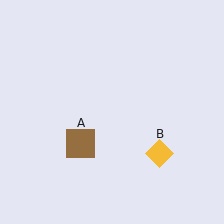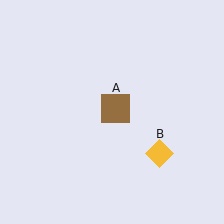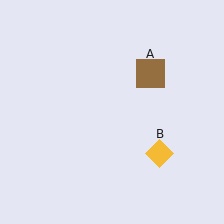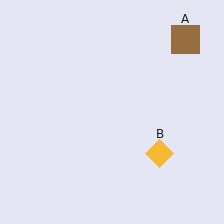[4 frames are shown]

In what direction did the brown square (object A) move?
The brown square (object A) moved up and to the right.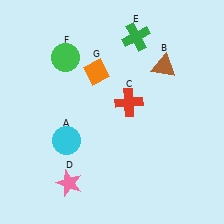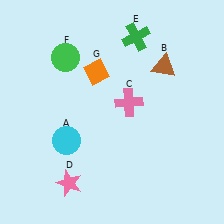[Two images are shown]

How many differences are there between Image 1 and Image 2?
There is 1 difference between the two images.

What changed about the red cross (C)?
In Image 1, C is red. In Image 2, it changed to pink.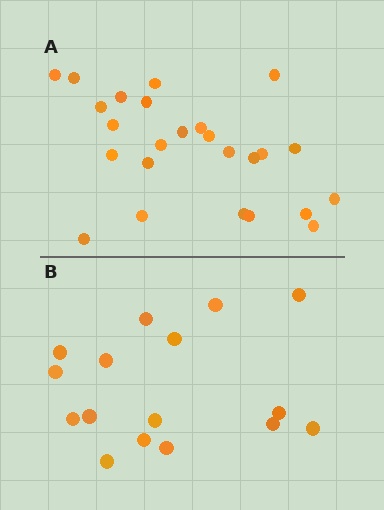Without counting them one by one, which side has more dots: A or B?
Region A (the top region) has more dots.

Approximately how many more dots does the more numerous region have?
Region A has roughly 8 or so more dots than region B.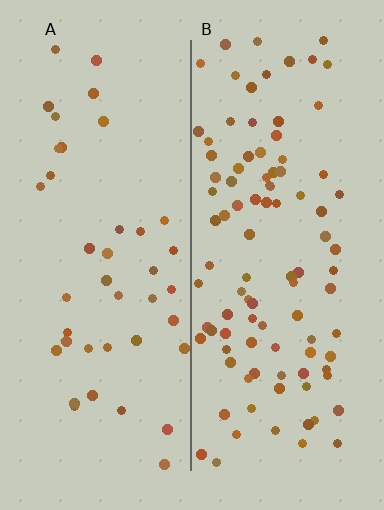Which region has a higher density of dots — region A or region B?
B (the right).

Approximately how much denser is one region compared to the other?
Approximately 2.4× — region B over region A.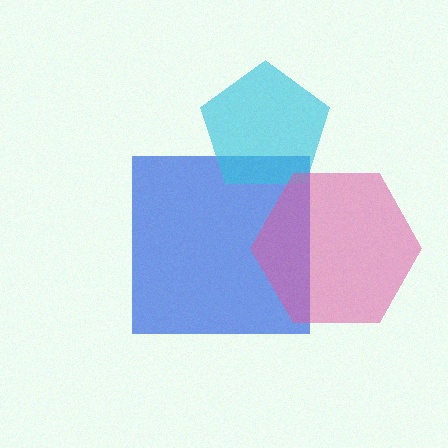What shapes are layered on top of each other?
The layered shapes are: a blue square, a cyan pentagon, a pink hexagon.